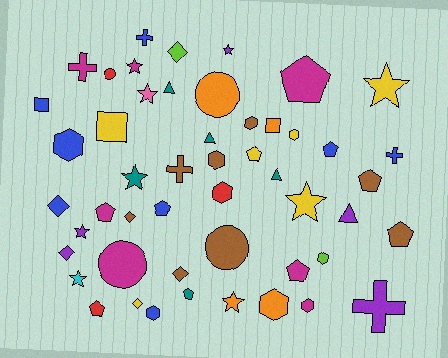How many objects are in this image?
There are 50 objects.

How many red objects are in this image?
There are 3 red objects.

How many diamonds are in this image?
There are 6 diamonds.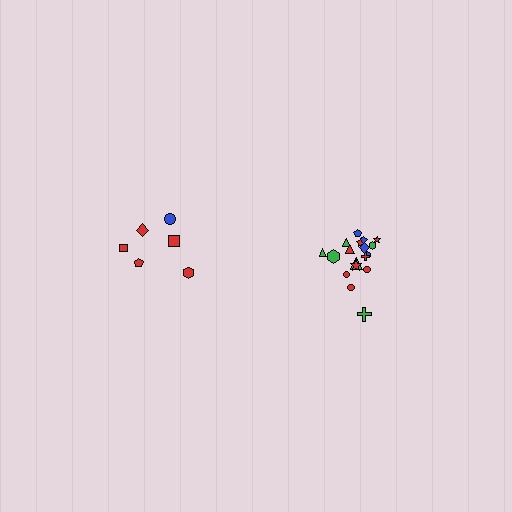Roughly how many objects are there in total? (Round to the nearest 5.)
Roughly 25 objects in total.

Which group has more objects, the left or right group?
The right group.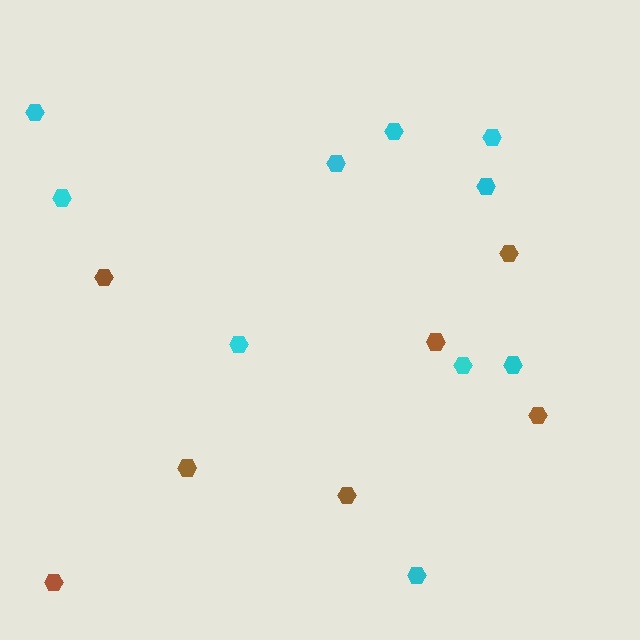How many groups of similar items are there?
There are 2 groups: one group of brown hexagons (7) and one group of cyan hexagons (10).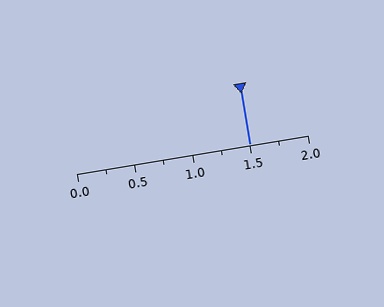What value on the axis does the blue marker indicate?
The marker indicates approximately 1.5.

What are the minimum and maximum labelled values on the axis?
The axis runs from 0.0 to 2.0.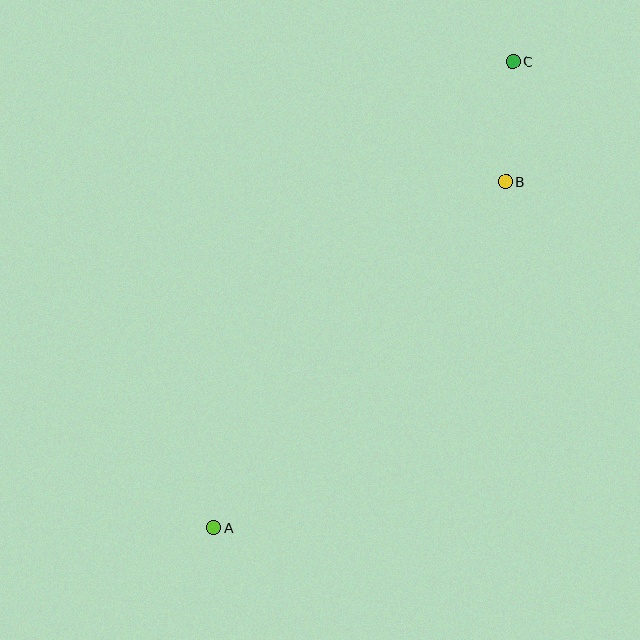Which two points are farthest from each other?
Points A and C are farthest from each other.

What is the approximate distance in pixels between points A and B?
The distance between A and B is approximately 453 pixels.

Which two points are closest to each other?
Points B and C are closest to each other.